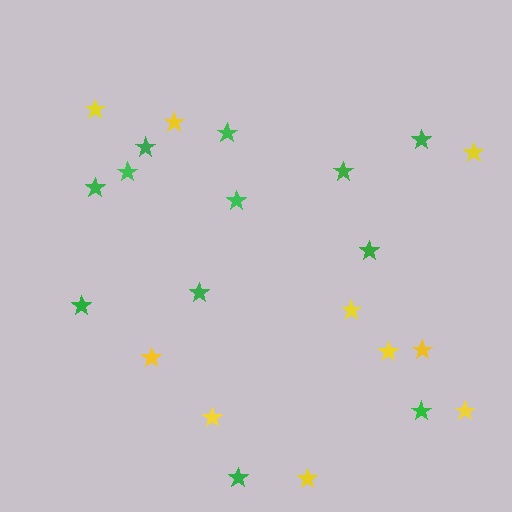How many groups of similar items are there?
There are 2 groups: one group of yellow stars (10) and one group of green stars (12).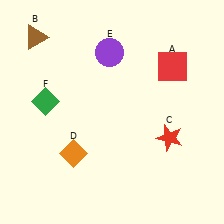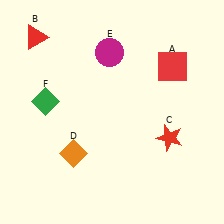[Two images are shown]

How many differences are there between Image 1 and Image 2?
There are 2 differences between the two images.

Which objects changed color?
B changed from brown to red. E changed from purple to magenta.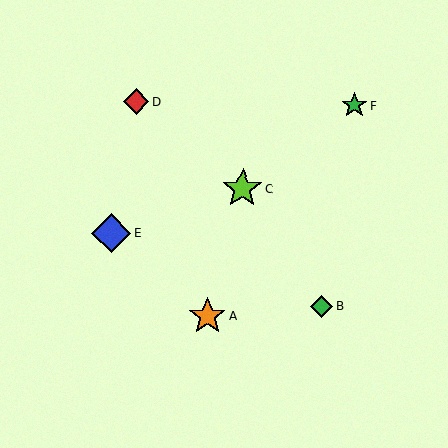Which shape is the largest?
The lime star (labeled C) is the largest.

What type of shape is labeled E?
Shape E is a blue diamond.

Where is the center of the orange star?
The center of the orange star is at (207, 316).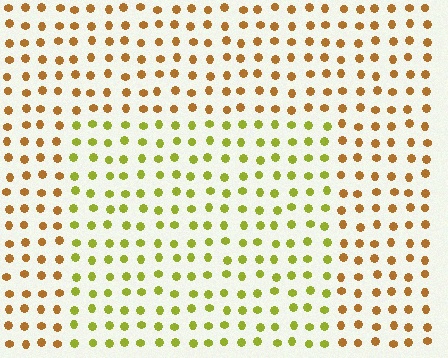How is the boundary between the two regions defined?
The boundary is defined purely by a slight shift in hue (about 41 degrees). Spacing, size, and orientation are identical on both sides.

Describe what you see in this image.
The image is filled with small brown elements in a uniform arrangement. A rectangle-shaped region is visible where the elements are tinted to a slightly different hue, forming a subtle color boundary.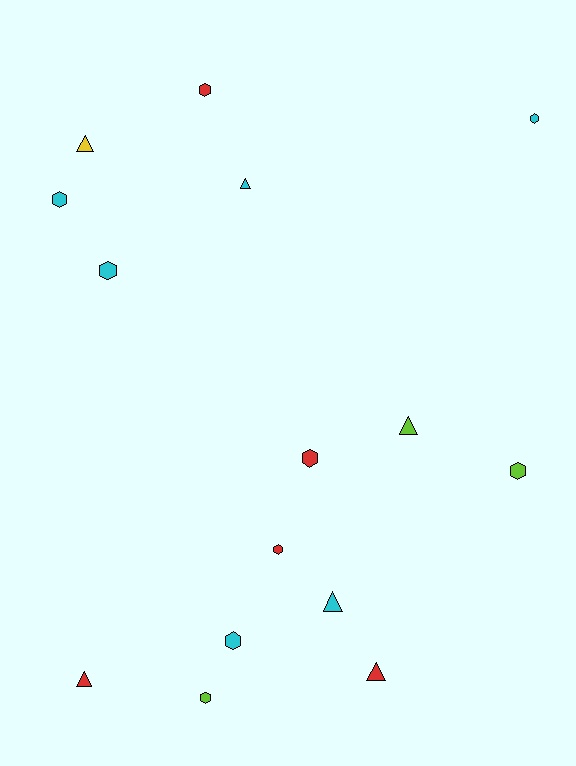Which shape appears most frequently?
Hexagon, with 9 objects.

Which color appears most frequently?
Cyan, with 6 objects.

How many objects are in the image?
There are 15 objects.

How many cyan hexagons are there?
There are 4 cyan hexagons.